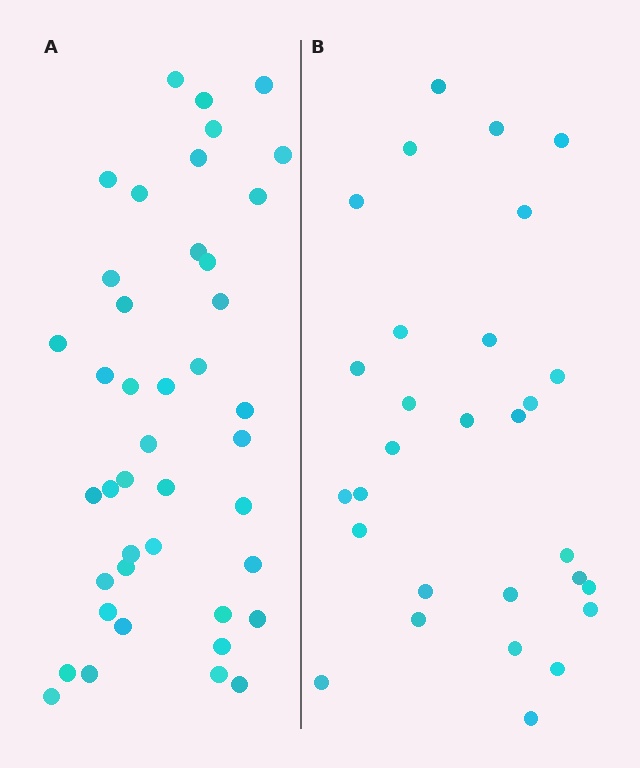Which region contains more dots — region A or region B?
Region A (the left region) has more dots.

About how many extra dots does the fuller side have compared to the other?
Region A has approximately 15 more dots than region B.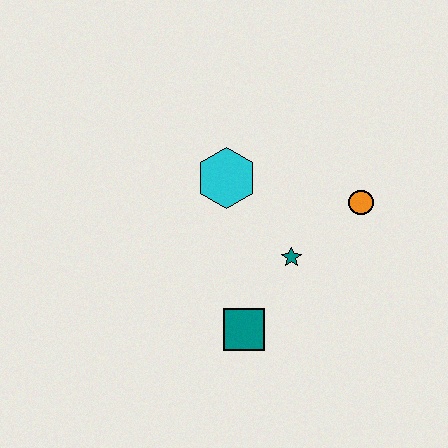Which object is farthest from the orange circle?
The teal square is farthest from the orange circle.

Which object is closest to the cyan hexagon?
The teal star is closest to the cyan hexagon.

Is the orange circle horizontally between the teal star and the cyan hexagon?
No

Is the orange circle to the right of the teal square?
Yes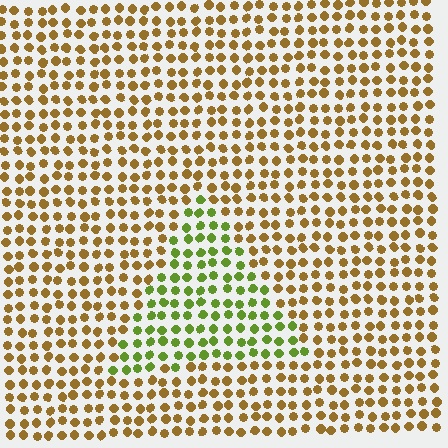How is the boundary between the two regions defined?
The boundary is defined purely by a slight shift in hue (about 51 degrees). Spacing, size, and orientation are identical on both sides.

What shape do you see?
I see a triangle.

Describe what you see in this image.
The image is filled with small brown elements in a uniform arrangement. A triangle-shaped region is visible where the elements are tinted to a slightly different hue, forming a subtle color boundary.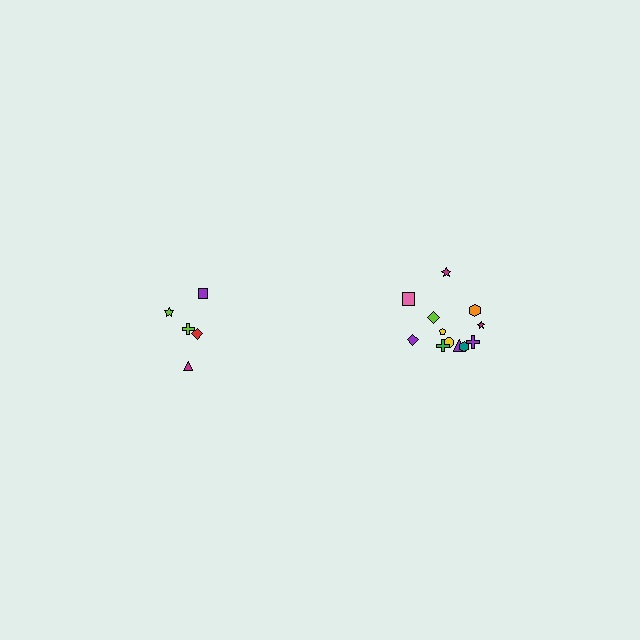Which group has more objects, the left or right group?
The right group.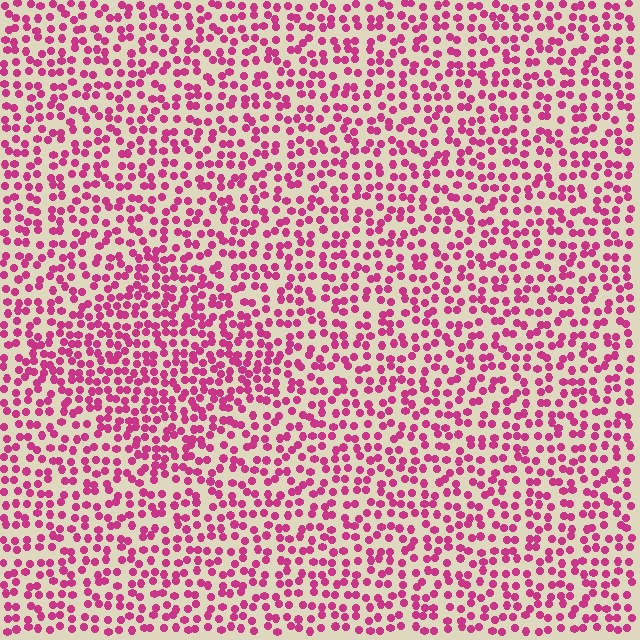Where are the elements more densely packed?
The elements are more densely packed inside the diamond boundary.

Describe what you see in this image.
The image contains small magenta elements arranged at two different densities. A diamond-shaped region is visible where the elements are more densely packed than the surrounding area.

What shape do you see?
I see a diamond.